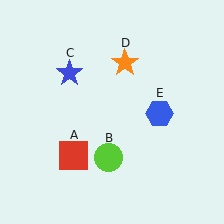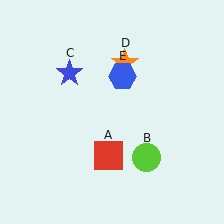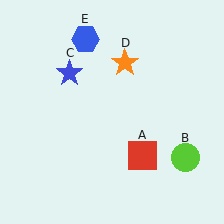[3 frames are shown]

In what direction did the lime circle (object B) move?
The lime circle (object B) moved right.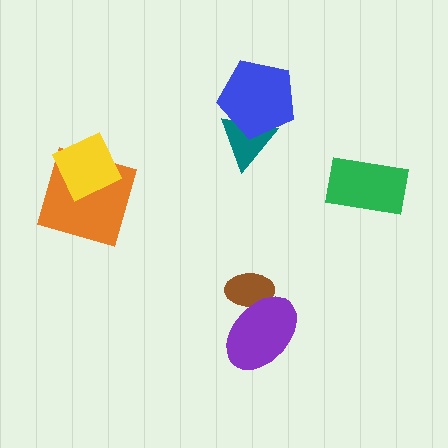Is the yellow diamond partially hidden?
No, no other shape covers it.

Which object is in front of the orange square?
The yellow diamond is in front of the orange square.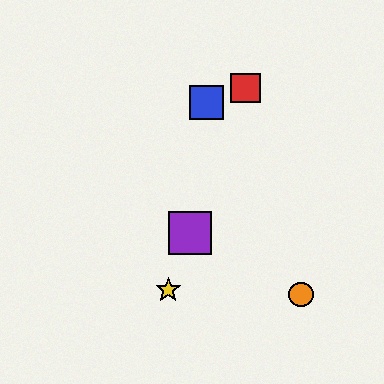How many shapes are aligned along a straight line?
4 shapes (the red square, the green hexagon, the yellow star, the purple square) are aligned along a straight line.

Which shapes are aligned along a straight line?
The red square, the green hexagon, the yellow star, the purple square are aligned along a straight line.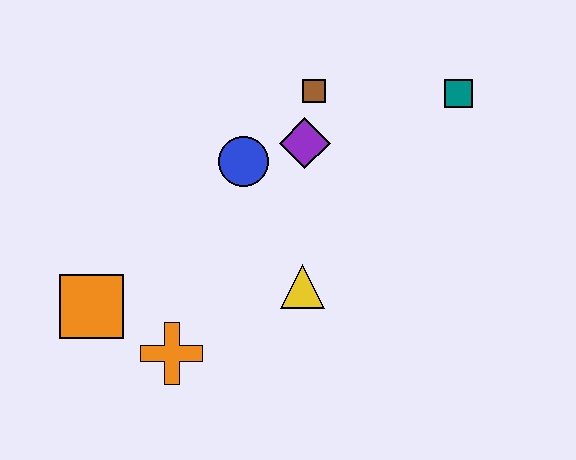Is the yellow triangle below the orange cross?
No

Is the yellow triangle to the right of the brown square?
No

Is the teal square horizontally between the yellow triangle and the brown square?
No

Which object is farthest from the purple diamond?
The orange square is farthest from the purple diamond.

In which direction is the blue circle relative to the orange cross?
The blue circle is above the orange cross.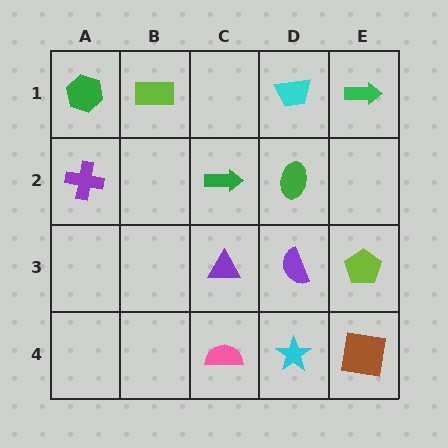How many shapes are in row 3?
3 shapes.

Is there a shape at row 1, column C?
No, that cell is empty.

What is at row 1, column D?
A cyan trapezoid.